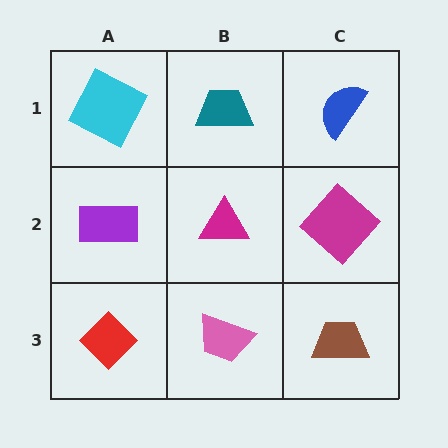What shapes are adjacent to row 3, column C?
A magenta diamond (row 2, column C), a pink trapezoid (row 3, column B).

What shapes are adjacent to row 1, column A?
A purple rectangle (row 2, column A), a teal trapezoid (row 1, column B).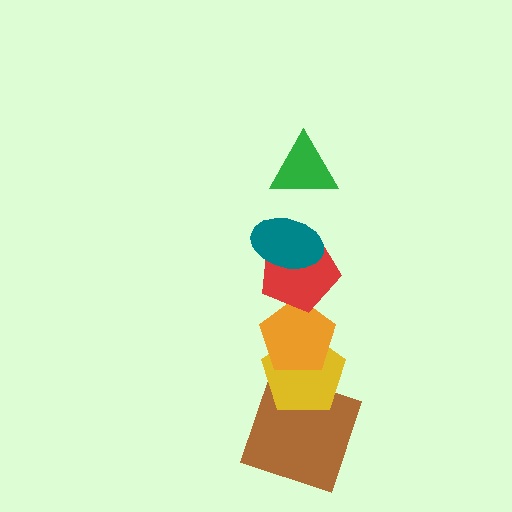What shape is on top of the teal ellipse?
The green triangle is on top of the teal ellipse.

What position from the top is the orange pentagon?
The orange pentagon is 4th from the top.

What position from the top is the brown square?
The brown square is 6th from the top.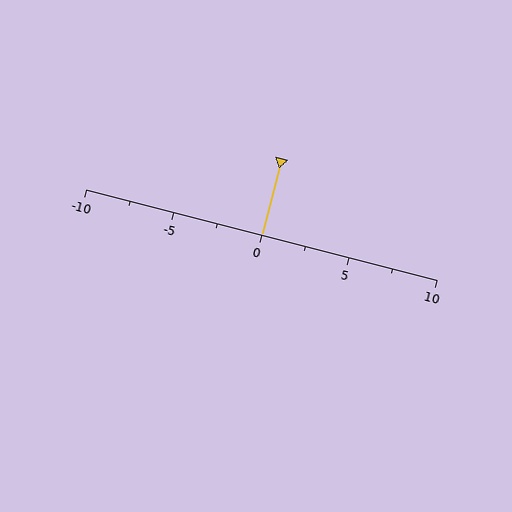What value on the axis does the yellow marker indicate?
The marker indicates approximately 0.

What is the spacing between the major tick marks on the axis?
The major ticks are spaced 5 apart.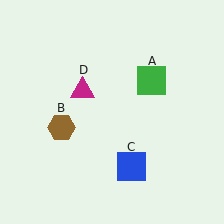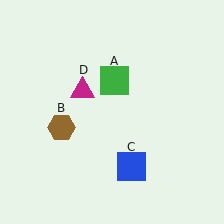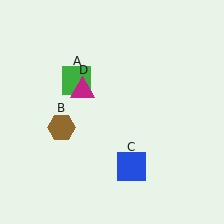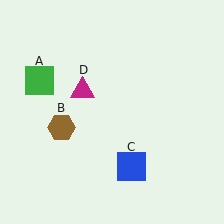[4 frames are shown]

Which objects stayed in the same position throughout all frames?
Brown hexagon (object B) and blue square (object C) and magenta triangle (object D) remained stationary.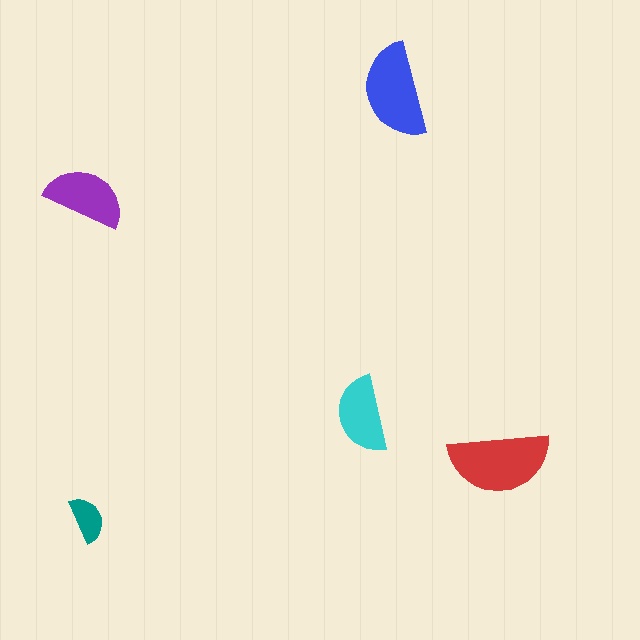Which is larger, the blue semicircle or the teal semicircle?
The blue one.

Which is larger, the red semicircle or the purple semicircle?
The red one.